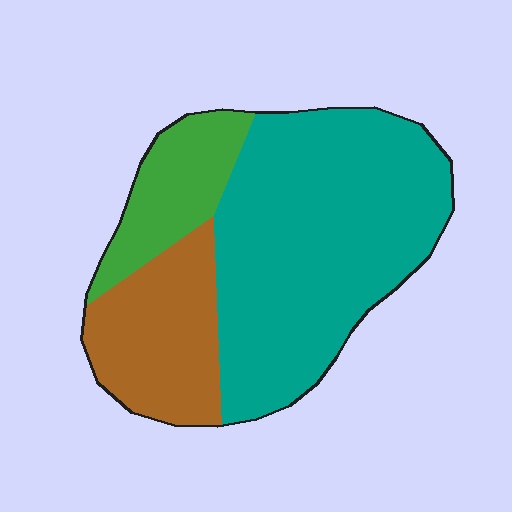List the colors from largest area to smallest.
From largest to smallest: teal, brown, green.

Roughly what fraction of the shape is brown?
Brown takes up about one quarter (1/4) of the shape.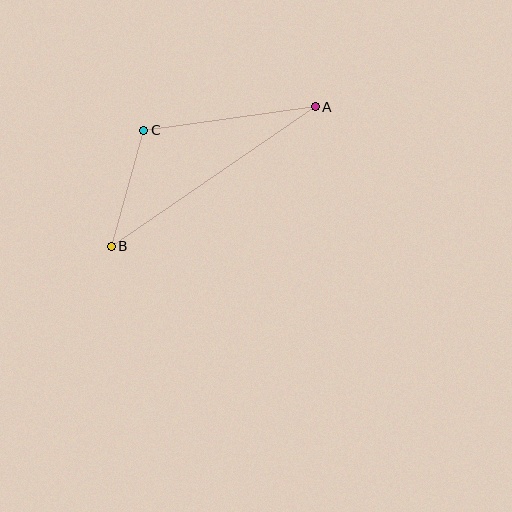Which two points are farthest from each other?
Points A and B are farthest from each other.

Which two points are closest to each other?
Points B and C are closest to each other.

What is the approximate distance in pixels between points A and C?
The distance between A and C is approximately 173 pixels.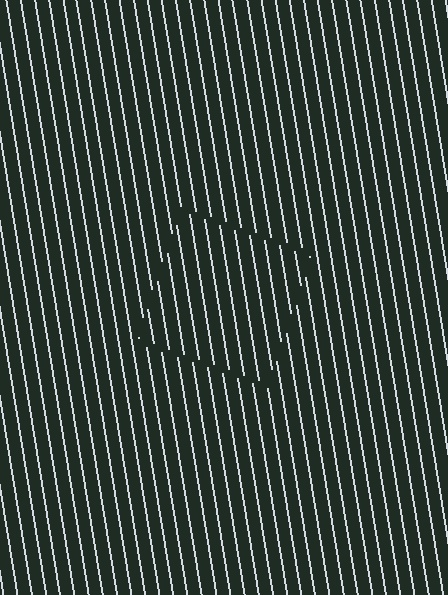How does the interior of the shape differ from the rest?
The interior of the shape contains the same grating, shifted by half a period — the contour is defined by the phase discontinuity where line-ends from the inner and outer gratings abut.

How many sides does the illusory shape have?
4 sides — the line-ends trace a square.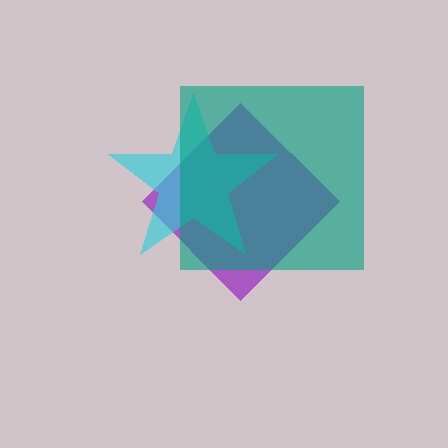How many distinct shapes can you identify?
There are 3 distinct shapes: a purple diamond, a cyan star, a teal square.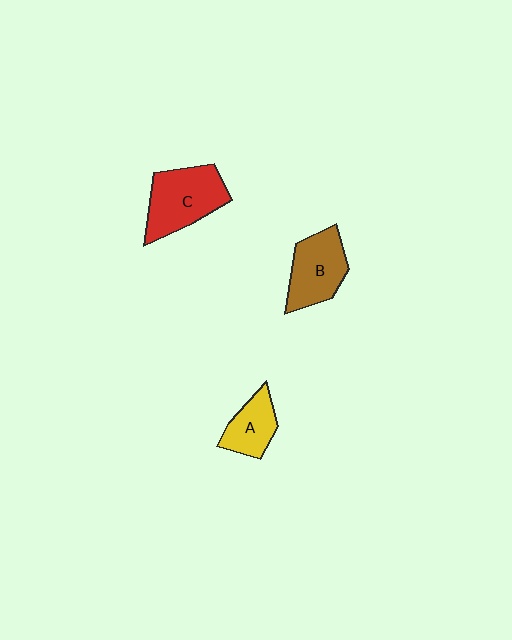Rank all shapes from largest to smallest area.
From largest to smallest: C (red), B (brown), A (yellow).